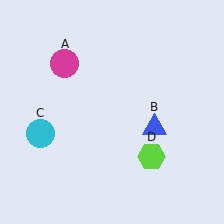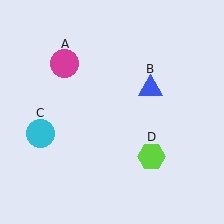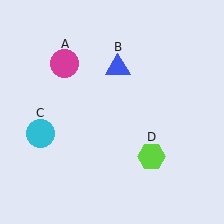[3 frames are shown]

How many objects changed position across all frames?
1 object changed position: blue triangle (object B).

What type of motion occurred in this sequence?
The blue triangle (object B) rotated counterclockwise around the center of the scene.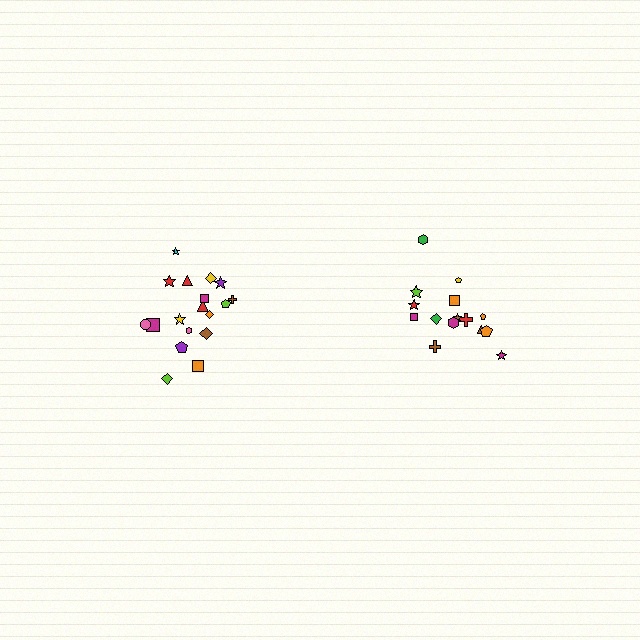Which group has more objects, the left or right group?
The left group.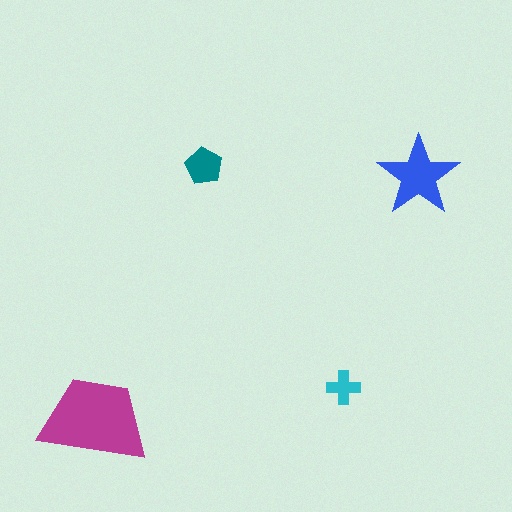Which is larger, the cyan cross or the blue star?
The blue star.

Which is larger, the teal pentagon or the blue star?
The blue star.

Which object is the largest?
The magenta trapezoid.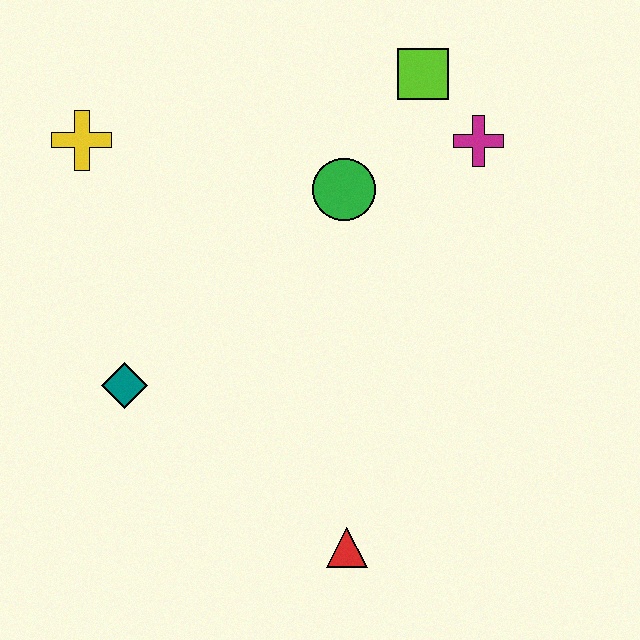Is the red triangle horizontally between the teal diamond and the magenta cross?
Yes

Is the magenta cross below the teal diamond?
No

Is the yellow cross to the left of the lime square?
Yes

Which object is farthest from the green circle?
The red triangle is farthest from the green circle.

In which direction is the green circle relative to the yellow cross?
The green circle is to the right of the yellow cross.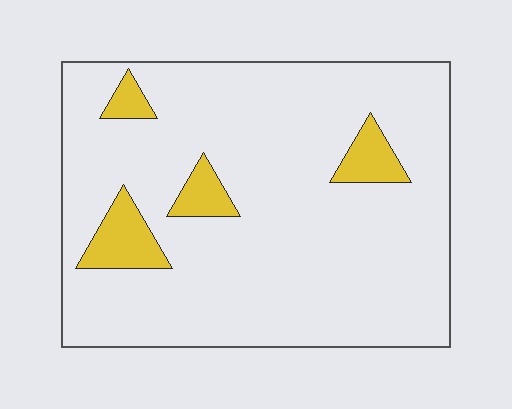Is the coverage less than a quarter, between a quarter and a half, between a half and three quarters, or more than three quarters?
Less than a quarter.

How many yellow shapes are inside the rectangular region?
4.